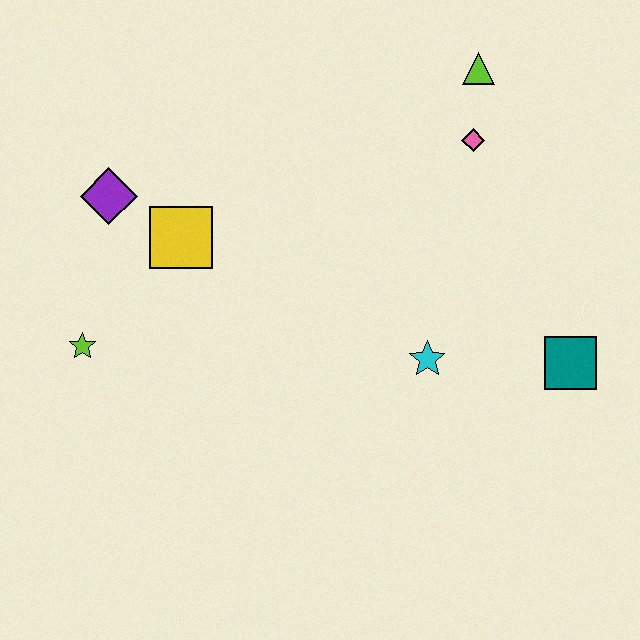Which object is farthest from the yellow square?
The teal square is farthest from the yellow square.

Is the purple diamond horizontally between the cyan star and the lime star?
Yes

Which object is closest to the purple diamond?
The yellow square is closest to the purple diamond.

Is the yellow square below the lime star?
No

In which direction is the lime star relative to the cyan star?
The lime star is to the left of the cyan star.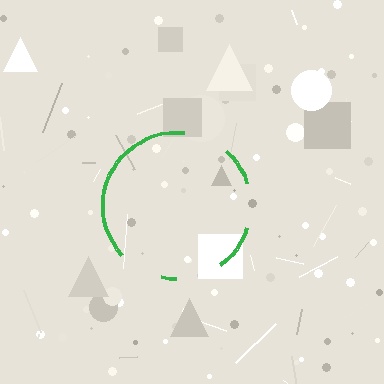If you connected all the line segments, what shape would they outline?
They would outline a circle.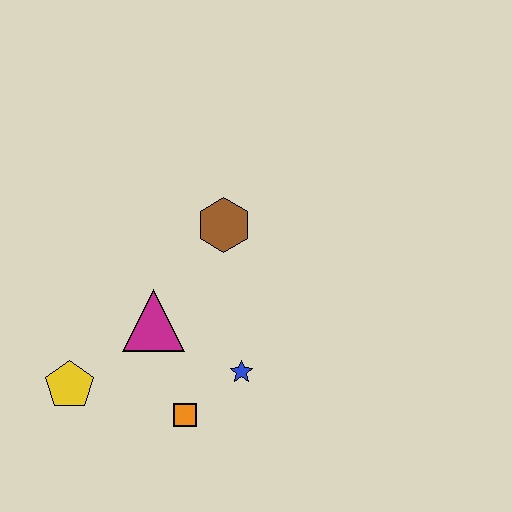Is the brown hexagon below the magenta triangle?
No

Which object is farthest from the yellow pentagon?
The brown hexagon is farthest from the yellow pentagon.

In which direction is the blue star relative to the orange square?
The blue star is to the right of the orange square.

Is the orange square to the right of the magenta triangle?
Yes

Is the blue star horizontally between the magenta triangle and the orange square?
No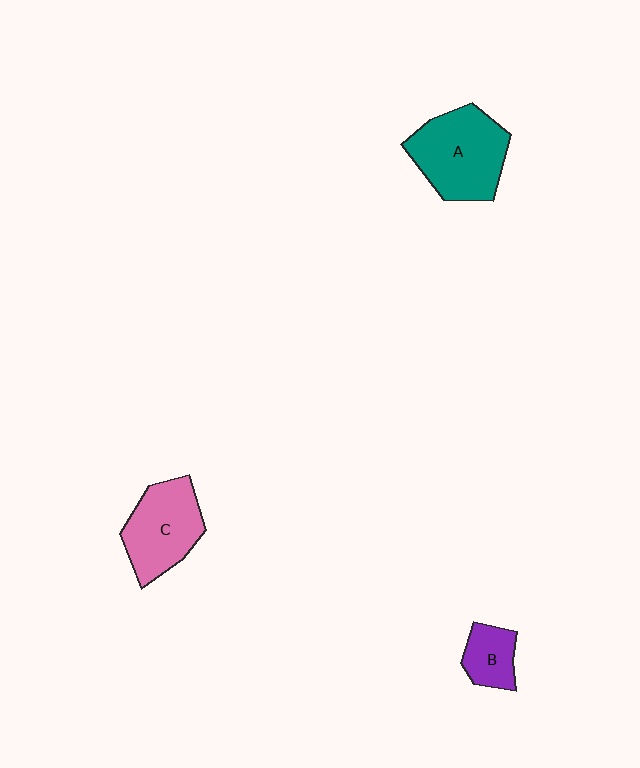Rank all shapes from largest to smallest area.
From largest to smallest: A (teal), C (pink), B (purple).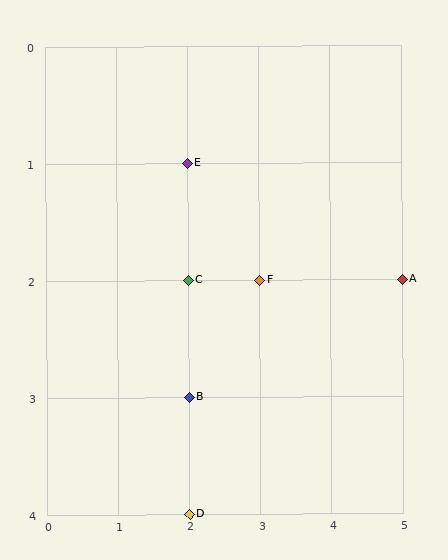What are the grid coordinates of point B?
Point B is at grid coordinates (2, 3).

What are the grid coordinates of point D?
Point D is at grid coordinates (2, 4).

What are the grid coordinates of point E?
Point E is at grid coordinates (2, 1).